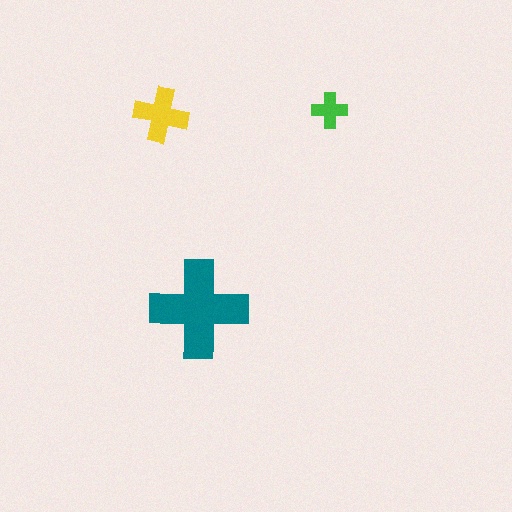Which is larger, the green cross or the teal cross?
The teal one.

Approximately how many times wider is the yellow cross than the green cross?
About 1.5 times wider.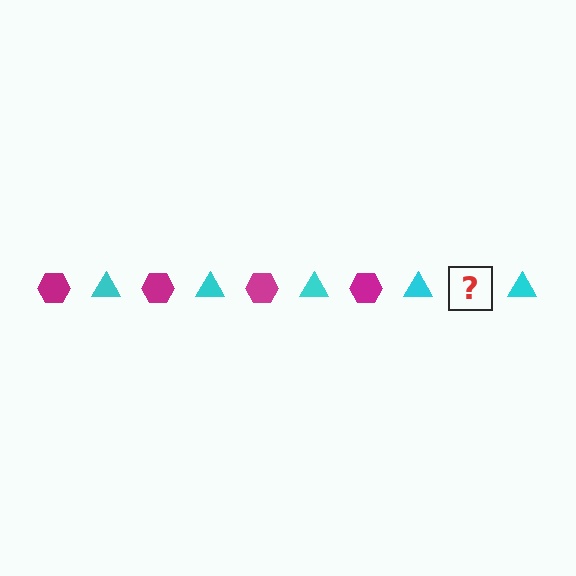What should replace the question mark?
The question mark should be replaced with a magenta hexagon.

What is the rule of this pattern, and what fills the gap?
The rule is that the pattern alternates between magenta hexagon and cyan triangle. The gap should be filled with a magenta hexagon.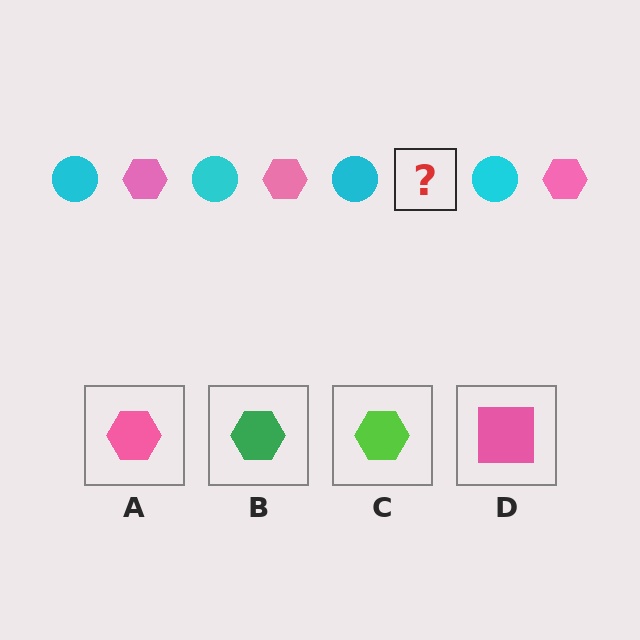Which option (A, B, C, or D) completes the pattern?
A.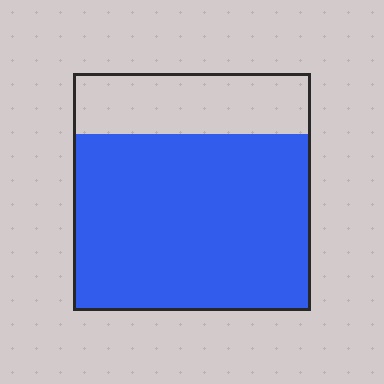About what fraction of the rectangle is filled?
About three quarters (3/4).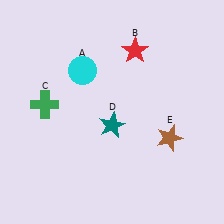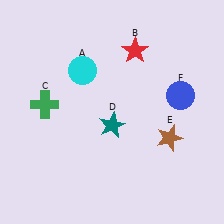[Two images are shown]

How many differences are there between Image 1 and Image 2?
There is 1 difference between the two images.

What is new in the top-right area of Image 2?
A blue circle (F) was added in the top-right area of Image 2.